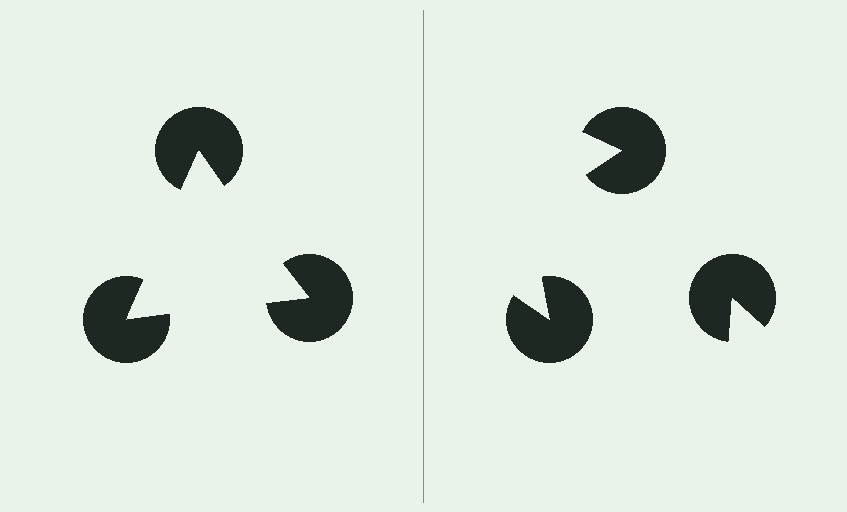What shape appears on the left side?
An illusory triangle.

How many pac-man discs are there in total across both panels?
6 — 3 on each side.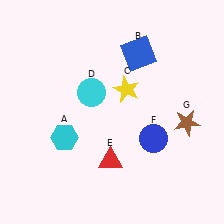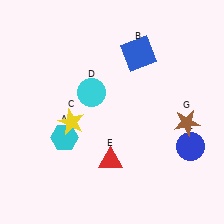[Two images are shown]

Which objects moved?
The objects that moved are: the yellow star (C), the blue circle (F).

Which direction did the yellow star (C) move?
The yellow star (C) moved left.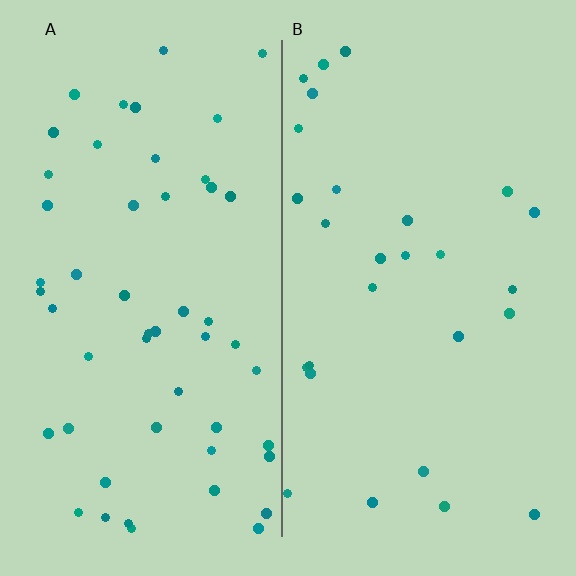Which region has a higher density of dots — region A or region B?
A (the left).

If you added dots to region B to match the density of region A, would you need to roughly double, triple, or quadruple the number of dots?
Approximately double.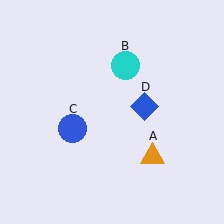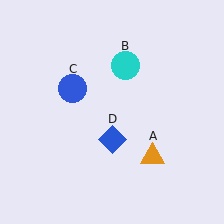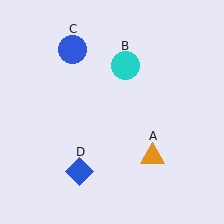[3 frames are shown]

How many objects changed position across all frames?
2 objects changed position: blue circle (object C), blue diamond (object D).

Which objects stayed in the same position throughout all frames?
Orange triangle (object A) and cyan circle (object B) remained stationary.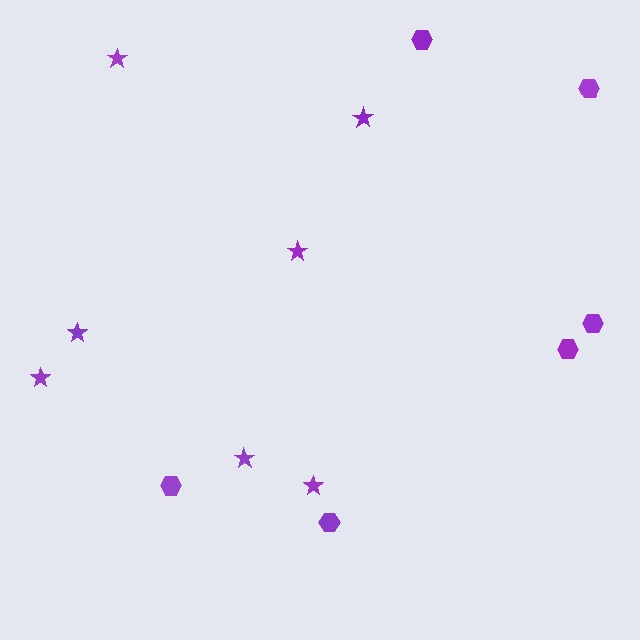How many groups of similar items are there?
There are 2 groups: one group of hexagons (6) and one group of stars (7).